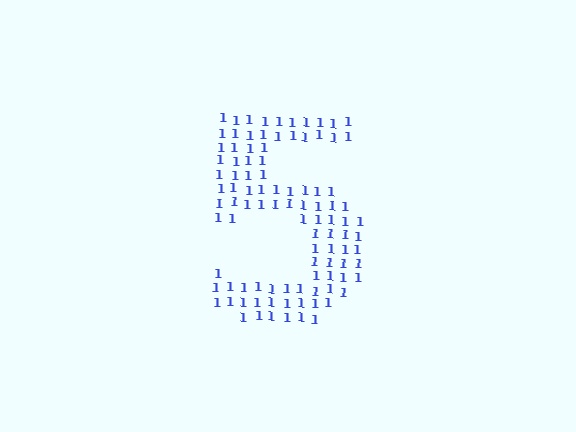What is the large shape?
The large shape is the digit 5.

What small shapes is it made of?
It is made of small digit 1's.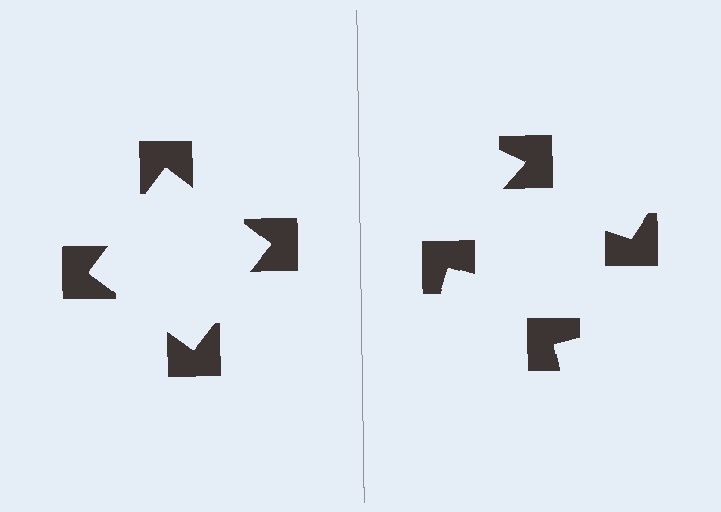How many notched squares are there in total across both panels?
8 — 4 on each side.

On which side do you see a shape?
An illusory square appears on the left side. On the right side the wedge cuts are rotated, so no coherent shape forms.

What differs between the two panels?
The notched squares are positioned identically on both sides; only the wedge orientations differ. On the left they align to a square; on the right they are misaligned.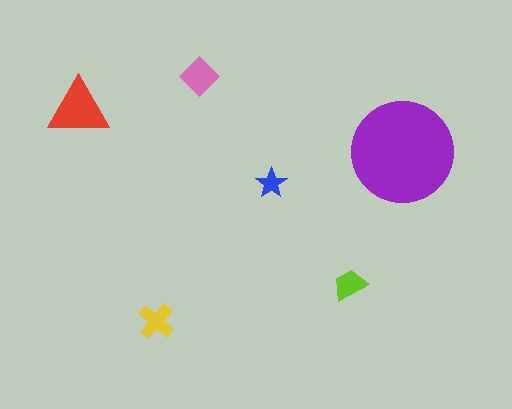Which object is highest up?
The pink diamond is topmost.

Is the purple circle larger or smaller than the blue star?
Larger.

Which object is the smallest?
The blue star.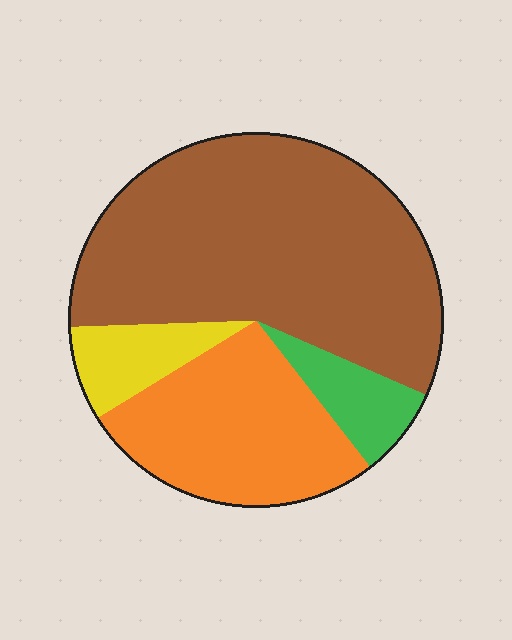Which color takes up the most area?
Brown, at roughly 55%.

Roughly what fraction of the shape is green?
Green takes up about one tenth (1/10) of the shape.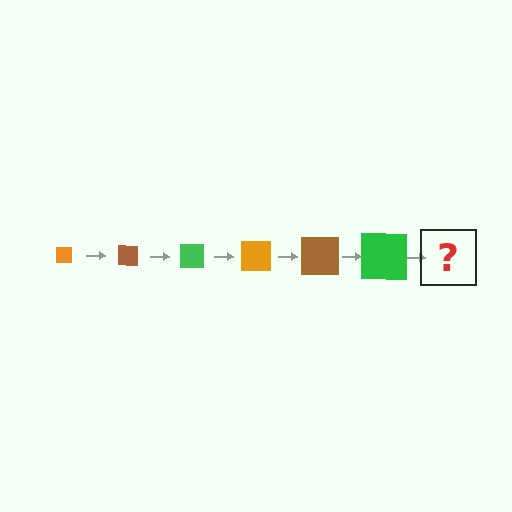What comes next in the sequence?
The next element should be an orange square, larger than the previous one.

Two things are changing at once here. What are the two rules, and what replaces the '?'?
The two rules are that the square grows larger each step and the color cycles through orange, brown, and green. The '?' should be an orange square, larger than the previous one.